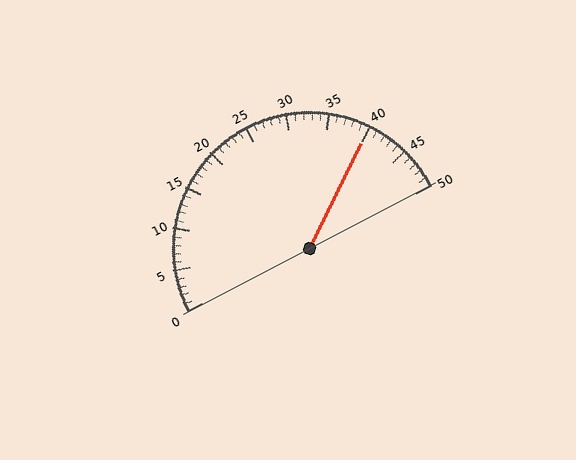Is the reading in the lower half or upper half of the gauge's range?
The reading is in the upper half of the range (0 to 50).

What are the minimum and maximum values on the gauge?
The gauge ranges from 0 to 50.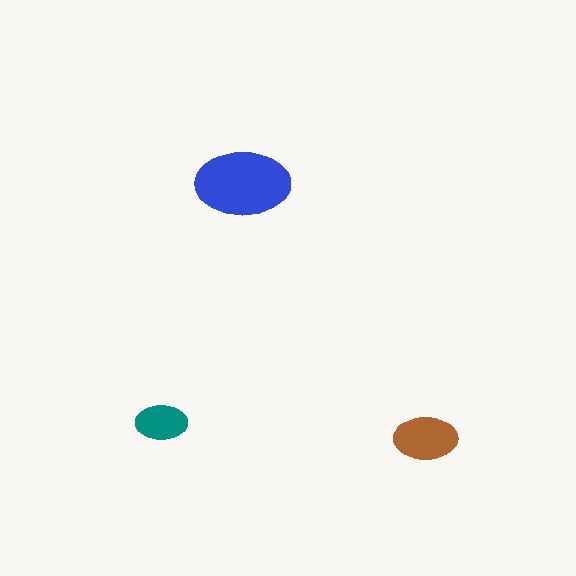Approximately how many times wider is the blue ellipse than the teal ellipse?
About 2 times wider.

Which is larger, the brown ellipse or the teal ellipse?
The brown one.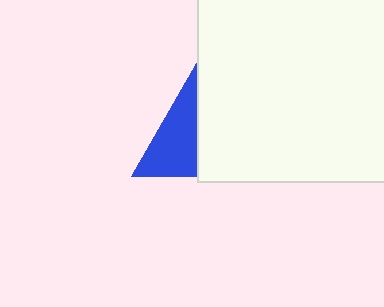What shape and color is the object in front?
The object in front is a white square.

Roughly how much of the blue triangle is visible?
About half of it is visible (roughly 46%).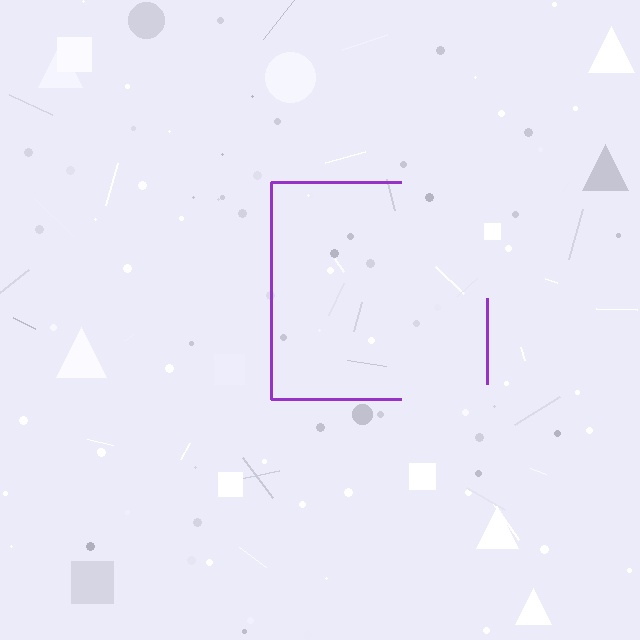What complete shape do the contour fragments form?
The contour fragments form a square.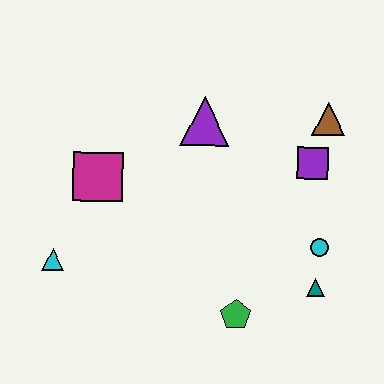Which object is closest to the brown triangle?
The purple square is closest to the brown triangle.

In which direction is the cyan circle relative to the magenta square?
The cyan circle is to the right of the magenta square.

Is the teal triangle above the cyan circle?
No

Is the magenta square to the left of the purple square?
Yes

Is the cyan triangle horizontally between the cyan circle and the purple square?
No